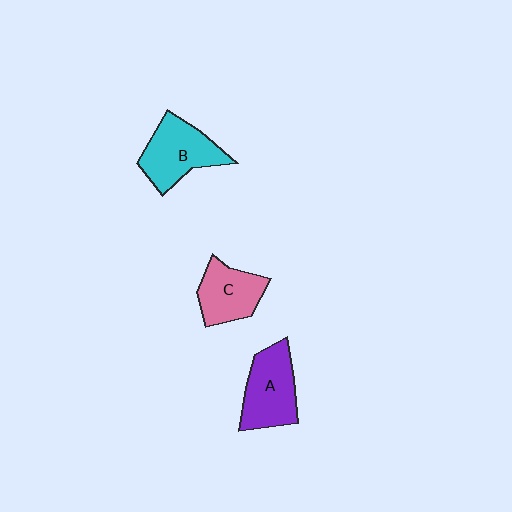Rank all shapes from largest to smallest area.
From largest to smallest: B (cyan), A (purple), C (pink).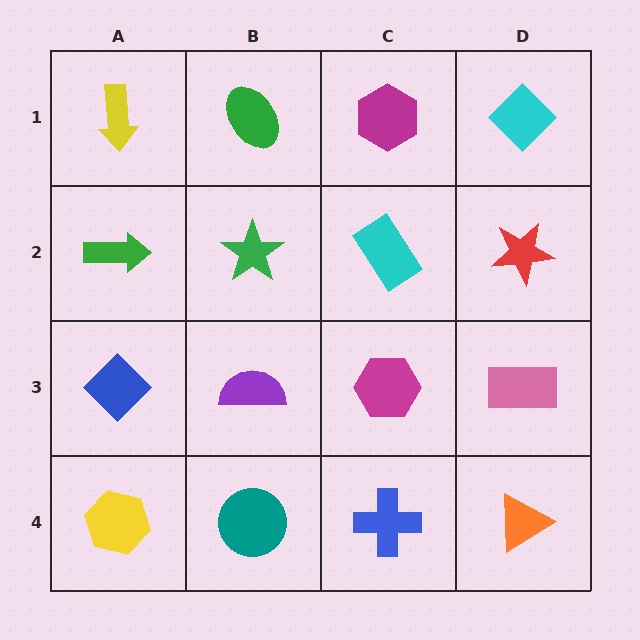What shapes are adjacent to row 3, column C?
A cyan rectangle (row 2, column C), a blue cross (row 4, column C), a purple semicircle (row 3, column B), a pink rectangle (row 3, column D).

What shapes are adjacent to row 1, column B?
A green star (row 2, column B), a yellow arrow (row 1, column A), a magenta hexagon (row 1, column C).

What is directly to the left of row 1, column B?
A yellow arrow.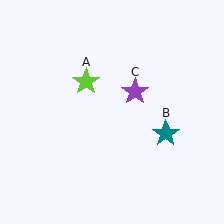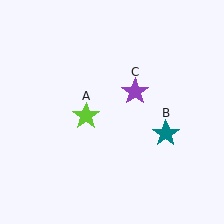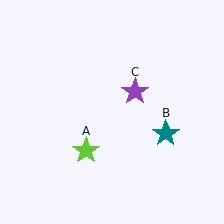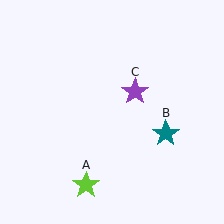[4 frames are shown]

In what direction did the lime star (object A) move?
The lime star (object A) moved down.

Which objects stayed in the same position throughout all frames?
Teal star (object B) and purple star (object C) remained stationary.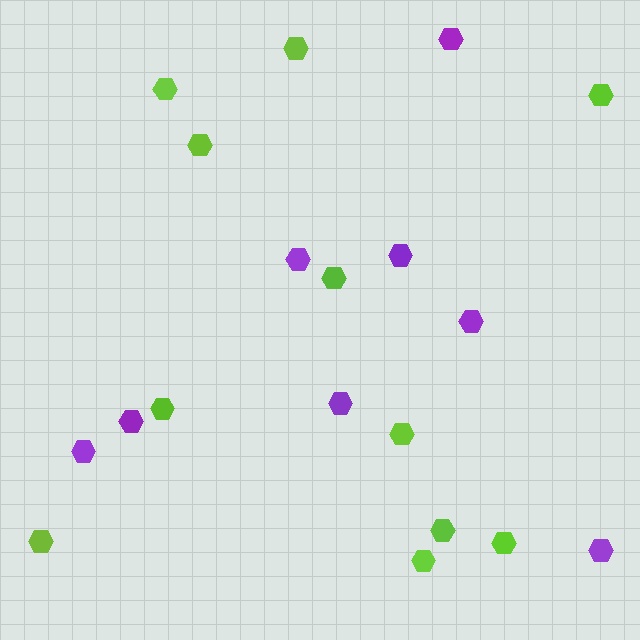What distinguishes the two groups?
There are 2 groups: one group of purple hexagons (8) and one group of lime hexagons (11).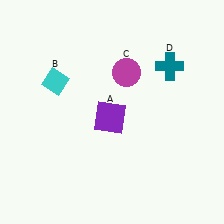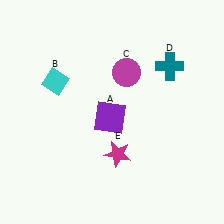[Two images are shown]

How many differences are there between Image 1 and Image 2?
There is 1 difference between the two images.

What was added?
A magenta star (E) was added in Image 2.